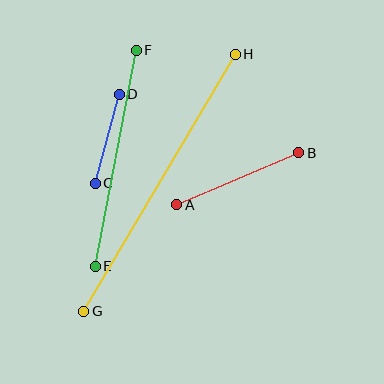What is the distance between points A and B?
The distance is approximately 133 pixels.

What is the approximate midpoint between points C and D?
The midpoint is at approximately (107, 139) pixels.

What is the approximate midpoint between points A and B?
The midpoint is at approximately (238, 179) pixels.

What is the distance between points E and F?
The distance is approximately 220 pixels.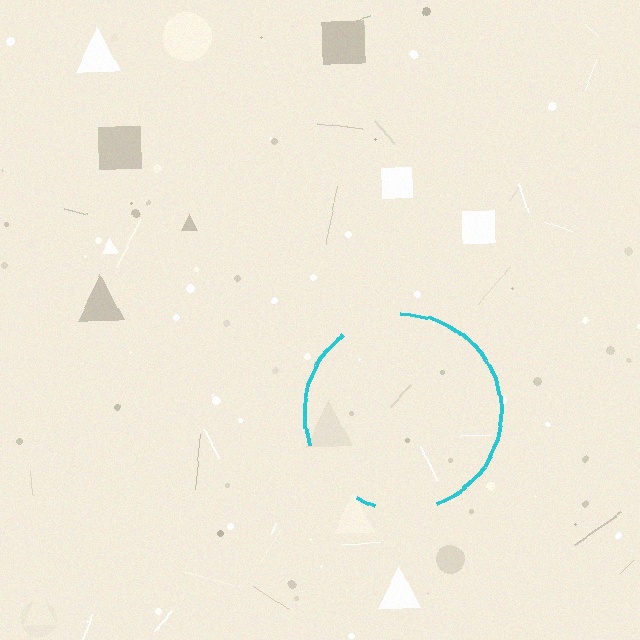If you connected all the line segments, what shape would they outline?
They would outline a circle.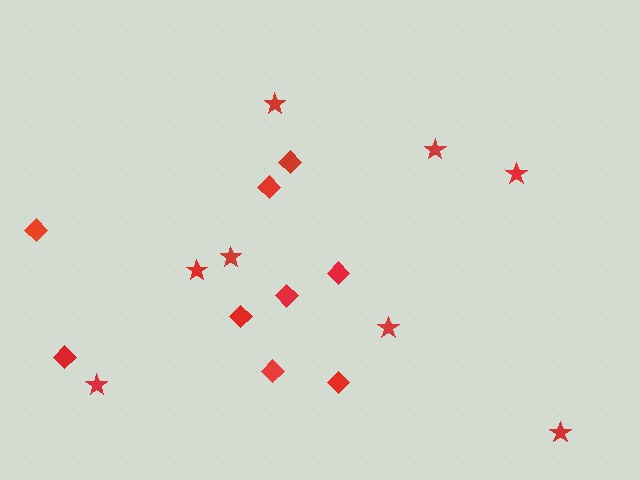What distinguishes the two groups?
There are 2 groups: one group of stars (8) and one group of diamonds (9).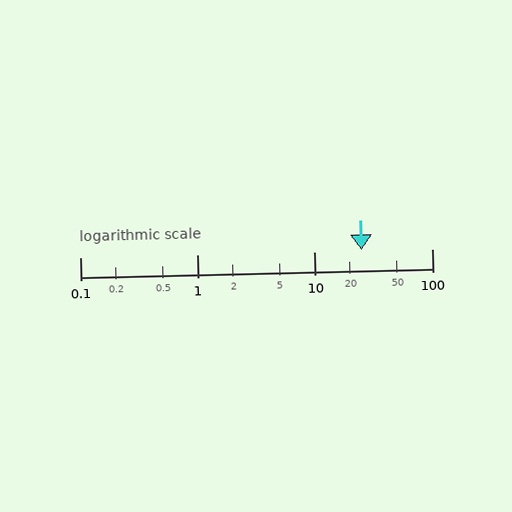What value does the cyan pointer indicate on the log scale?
The pointer indicates approximately 25.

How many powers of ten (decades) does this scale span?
The scale spans 3 decades, from 0.1 to 100.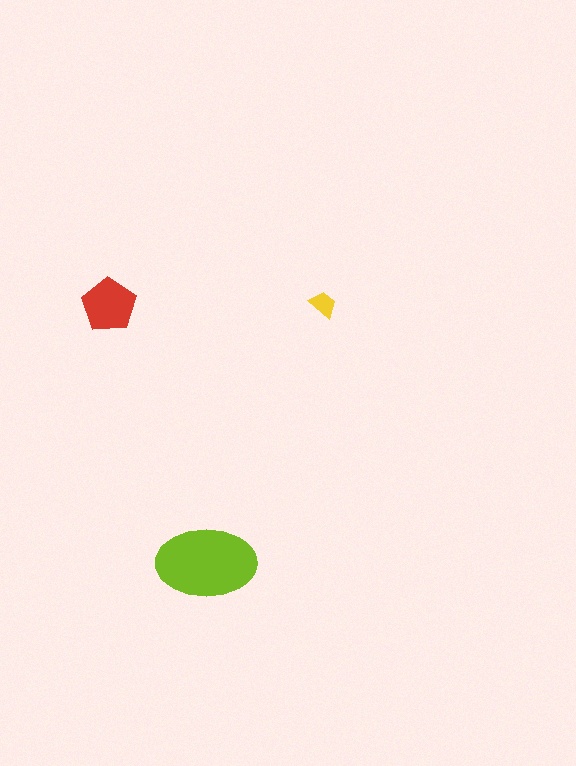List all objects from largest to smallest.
The lime ellipse, the red pentagon, the yellow trapezoid.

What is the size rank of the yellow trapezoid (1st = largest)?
3rd.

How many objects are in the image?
There are 3 objects in the image.